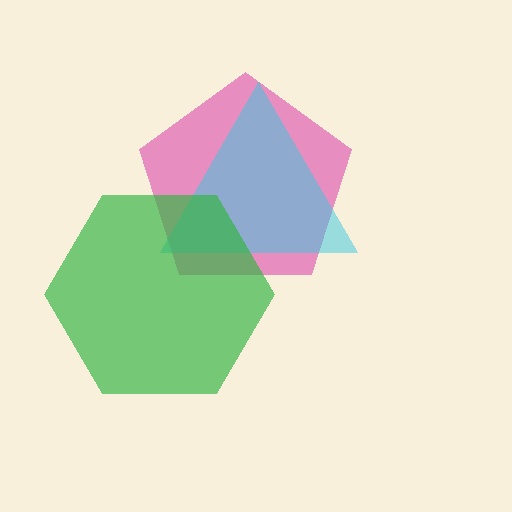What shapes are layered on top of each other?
The layered shapes are: a magenta pentagon, a cyan triangle, a green hexagon.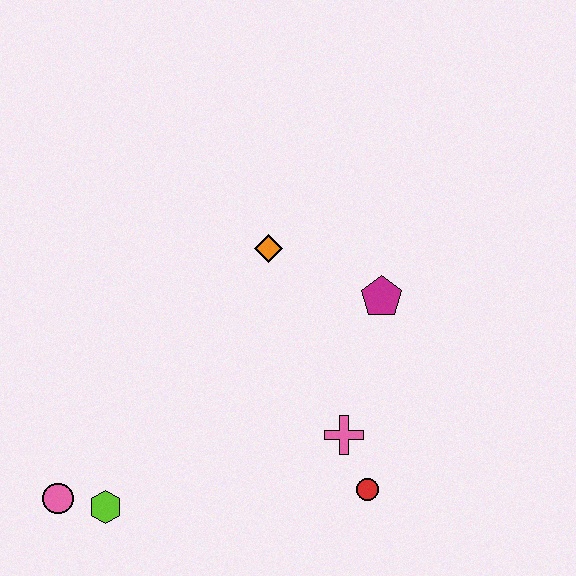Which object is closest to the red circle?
The pink cross is closest to the red circle.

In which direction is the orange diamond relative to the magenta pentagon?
The orange diamond is to the left of the magenta pentagon.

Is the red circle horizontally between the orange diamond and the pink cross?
No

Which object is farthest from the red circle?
The pink circle is farthest from the red circle.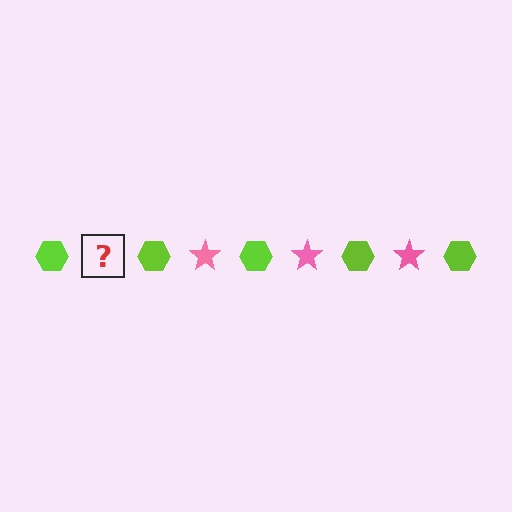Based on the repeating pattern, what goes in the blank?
The blank should be a pink star.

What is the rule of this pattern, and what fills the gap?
The rule is that the pattern alternates between lime hexagon and pink star. The gap should be filled with a pink star.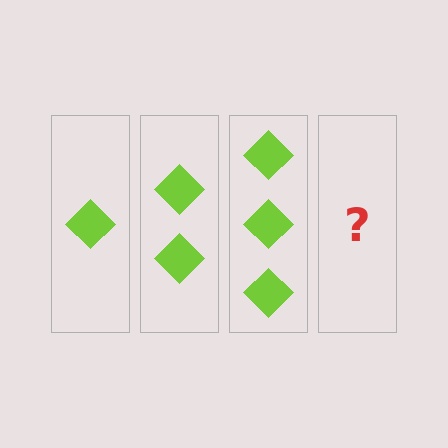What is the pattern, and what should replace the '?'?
The pattern is that each step adds one more diamond. The '?' should be 4 diamonds.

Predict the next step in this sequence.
The next step is 4 diamonds.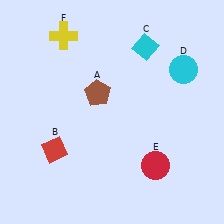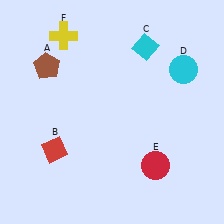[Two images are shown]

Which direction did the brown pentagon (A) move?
The brown pentagon (A) moved left.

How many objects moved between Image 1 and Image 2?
1 object moved between the two images.